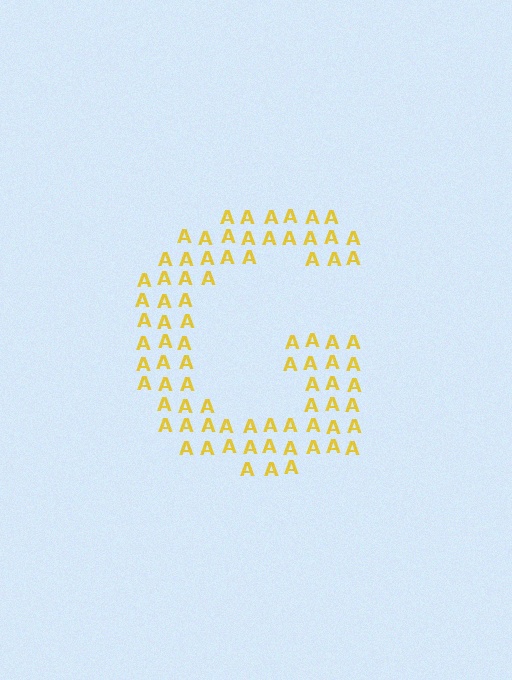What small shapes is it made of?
It is made of small letter A's.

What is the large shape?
The large shape is the letter G.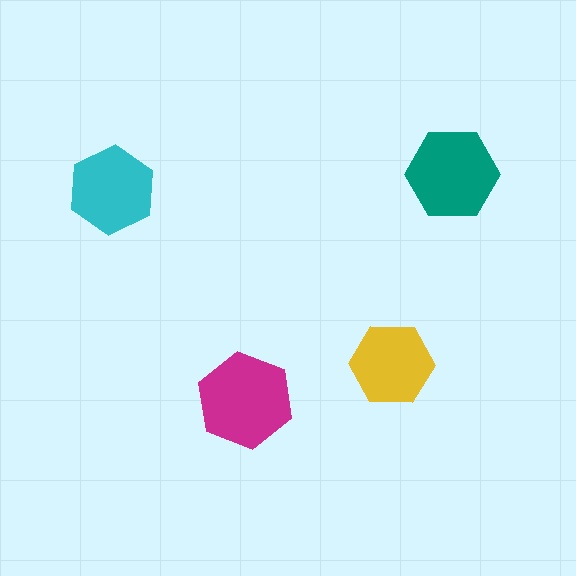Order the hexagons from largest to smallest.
the magenta one, the teal one, the cyan one, the yellow one.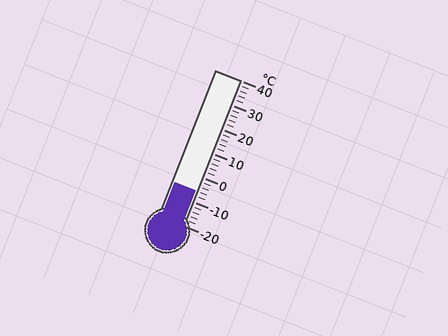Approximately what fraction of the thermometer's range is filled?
The thermometer is filled to approximately 25% of its range.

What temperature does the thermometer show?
The thermometer shows approximately -6°C.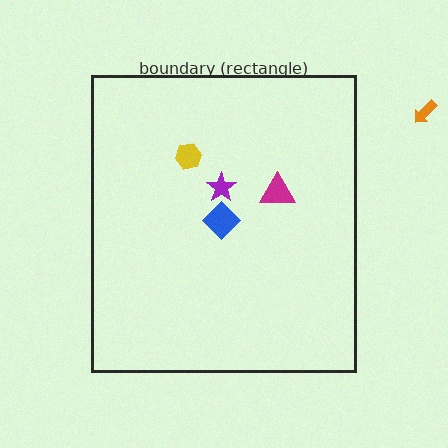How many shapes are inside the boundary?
4 inside, 1 outside.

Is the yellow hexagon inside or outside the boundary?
Inside.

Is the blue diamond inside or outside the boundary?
Inside.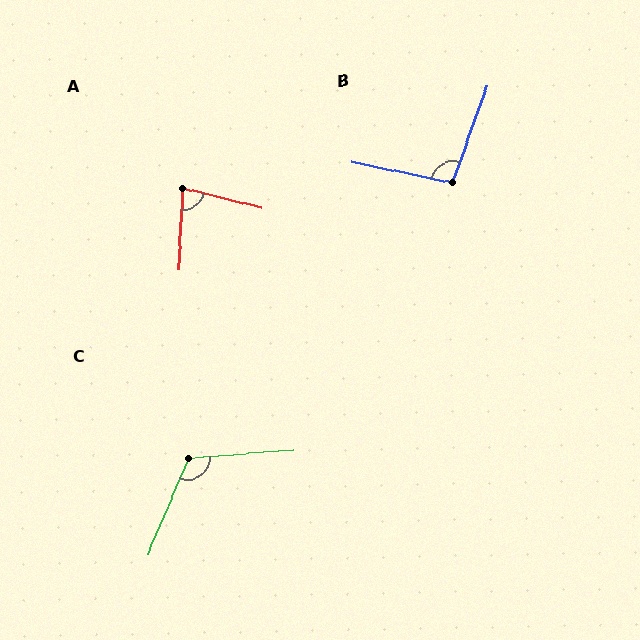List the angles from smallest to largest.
A (79°), B (98°), C (117°).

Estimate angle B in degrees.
Approximately 98 degrees.